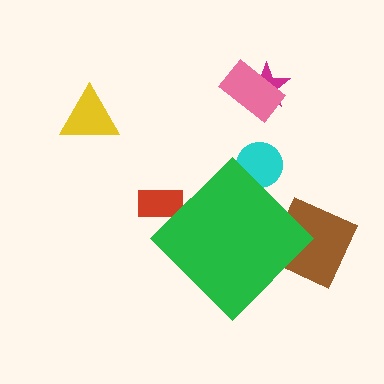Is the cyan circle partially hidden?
Yes, the cyan circle is partially hidden behind the green diamond.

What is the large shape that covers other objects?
A green diamond.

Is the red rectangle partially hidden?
Yes, the red rectangle is partially hidden behind the green diamond.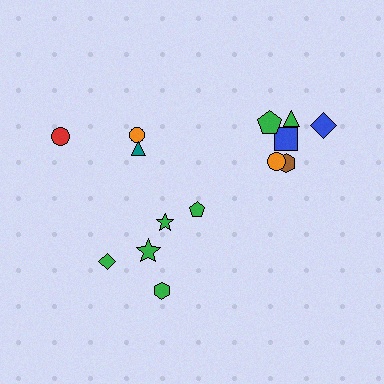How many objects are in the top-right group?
There are 6 objects.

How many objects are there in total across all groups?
There are 14 objects.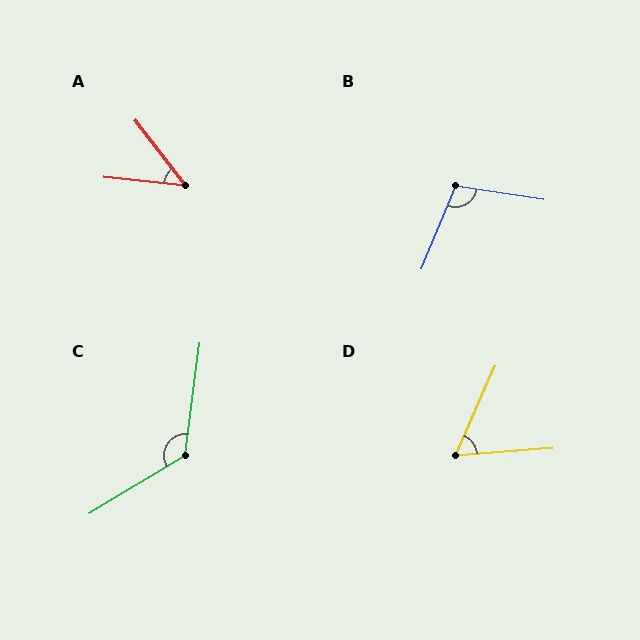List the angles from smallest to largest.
A (47°), D (62°), B (104°), C (129°).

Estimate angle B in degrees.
Approximately 104 degrees.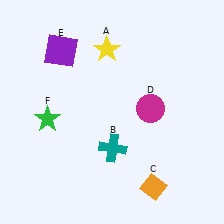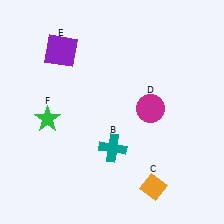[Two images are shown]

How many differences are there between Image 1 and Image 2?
There is 1 difference between the two images.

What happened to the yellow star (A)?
The yellow star (A) was removed in Image 2. It was in the top-left area of Image 1.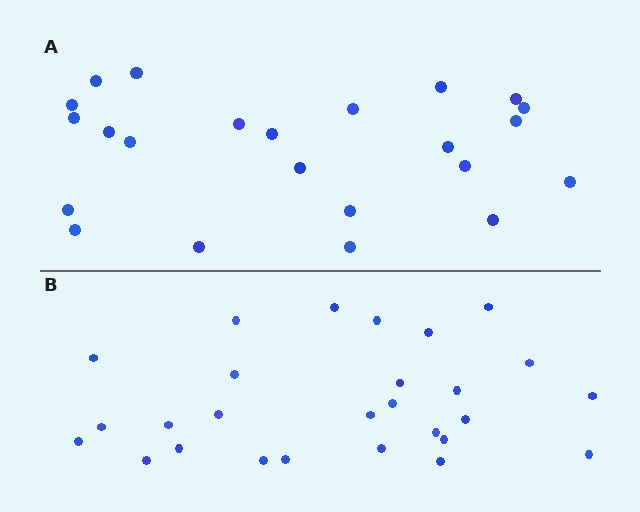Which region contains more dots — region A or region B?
Region B (the bottom region) has more dots.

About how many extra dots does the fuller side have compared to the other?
Region B has about 4 more dots than region A.